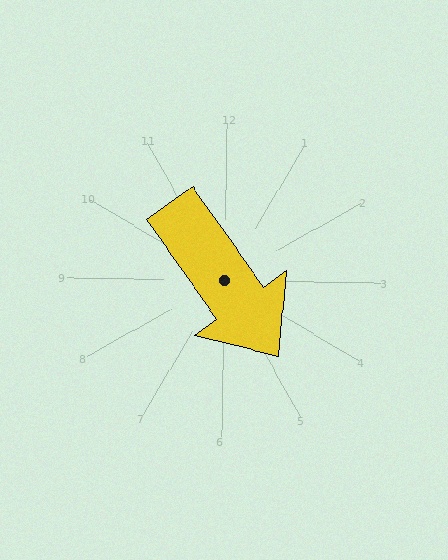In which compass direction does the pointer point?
Southeast.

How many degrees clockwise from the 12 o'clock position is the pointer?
Approximately 144 degrees.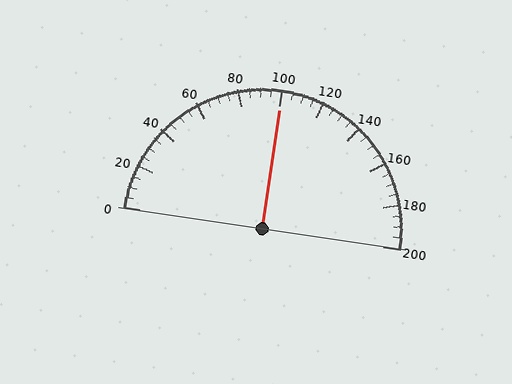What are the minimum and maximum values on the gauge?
The gauge ranges from 0 to 200.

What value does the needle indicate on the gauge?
The needle indicates approximately 100.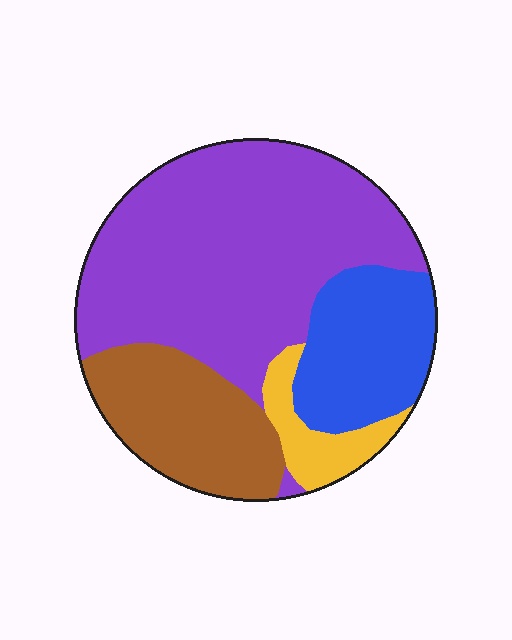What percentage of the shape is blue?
Blue takes up about one fifth (1/5) of the shape.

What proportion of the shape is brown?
Brown takes up about one fifth (1/5) of the shape.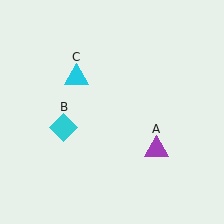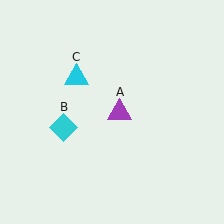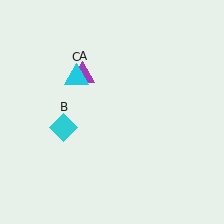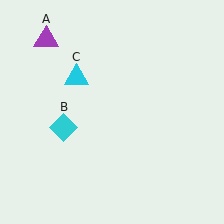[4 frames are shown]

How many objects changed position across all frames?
1 object changed position: purple triangle (object A).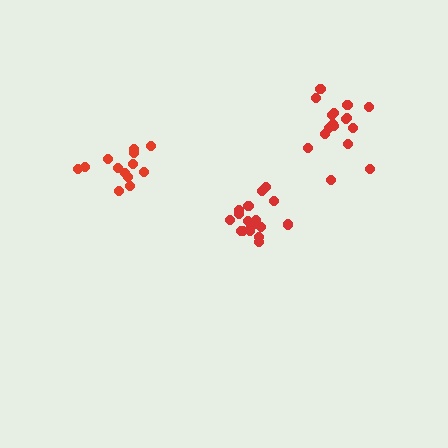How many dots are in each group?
Group 1: 17 dots, Group 2: 13 dots, Group 3: 17 dots (47 total).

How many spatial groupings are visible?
There are 3 spatial groupings.